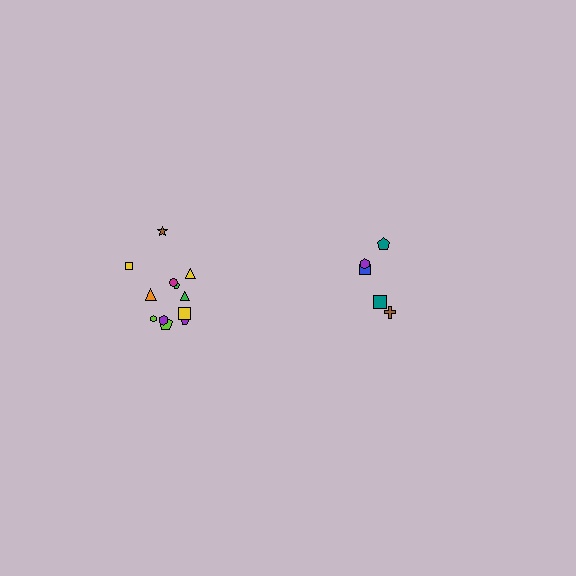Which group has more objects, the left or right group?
The left group.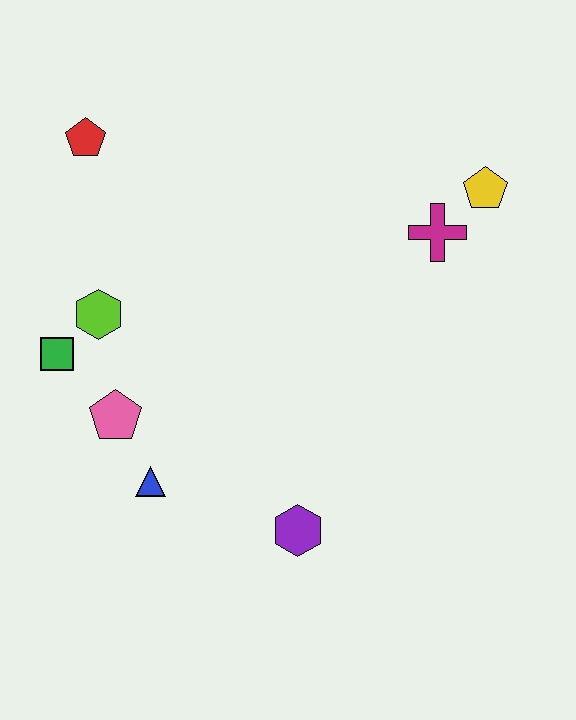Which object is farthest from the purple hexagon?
The red pentagon is farthest from the purple hexagon.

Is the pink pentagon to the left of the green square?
No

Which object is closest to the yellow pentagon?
The magenta cross is closest to the yellow pentagon.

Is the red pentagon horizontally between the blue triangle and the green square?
Yes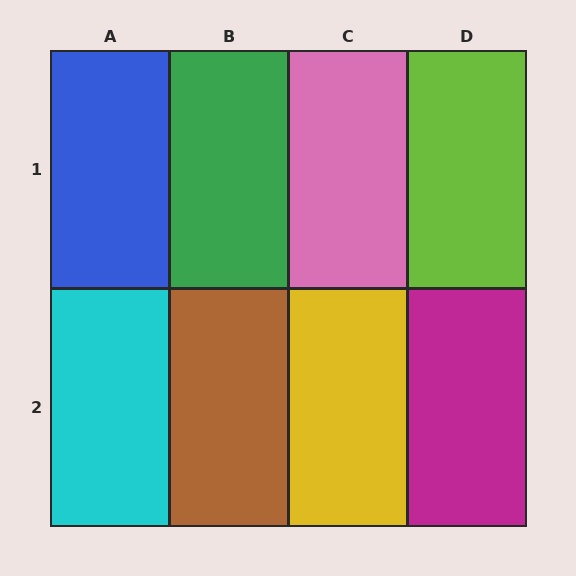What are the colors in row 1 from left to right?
Blue, green, pink, lime.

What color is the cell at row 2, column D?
Magenta.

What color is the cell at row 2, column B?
Brown.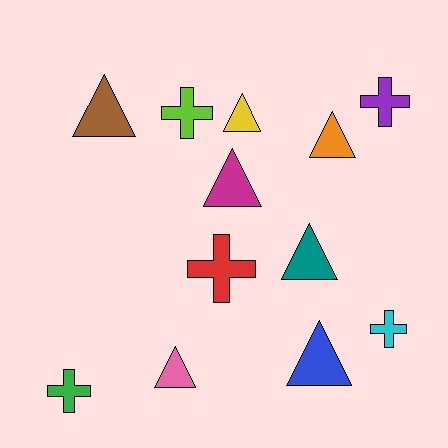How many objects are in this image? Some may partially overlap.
There are 12 objects.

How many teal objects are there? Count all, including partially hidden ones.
There is 1 teal object.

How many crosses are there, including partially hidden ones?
There are 5 crosses.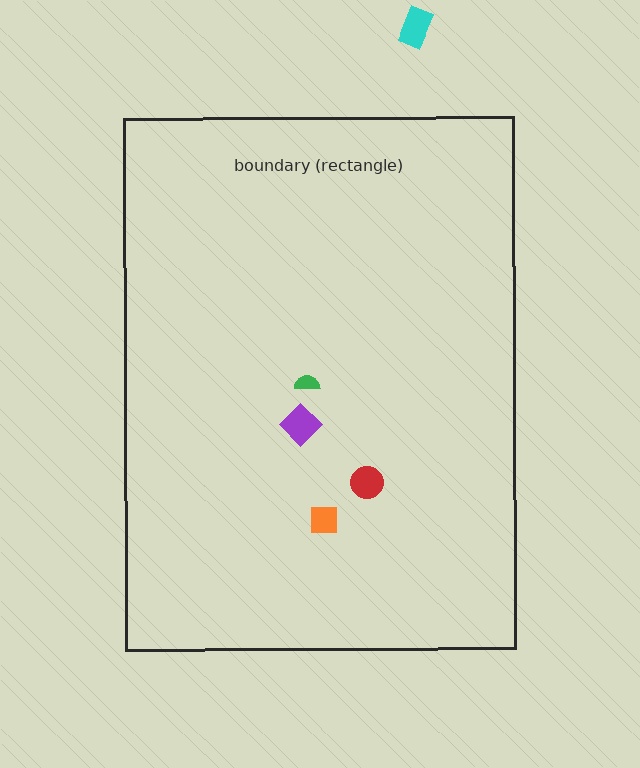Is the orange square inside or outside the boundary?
Inside.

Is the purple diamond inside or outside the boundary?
Inside.